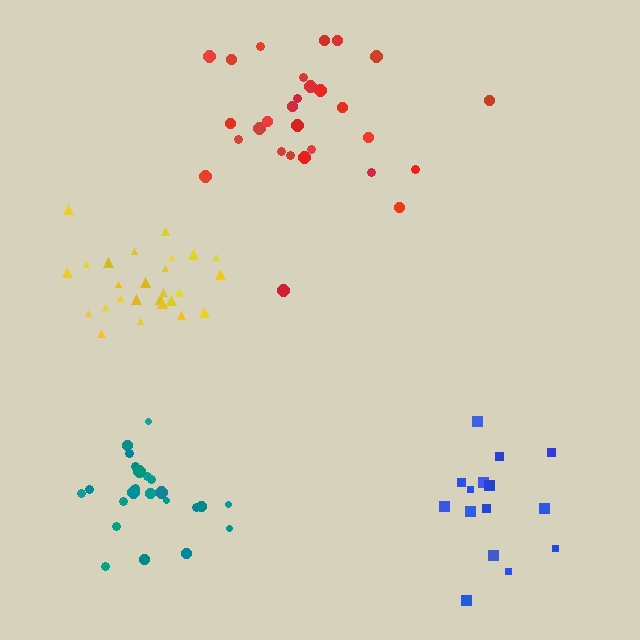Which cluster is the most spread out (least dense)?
Blue.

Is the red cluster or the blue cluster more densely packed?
Red.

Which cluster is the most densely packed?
Teal.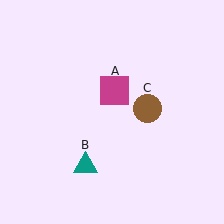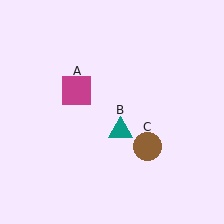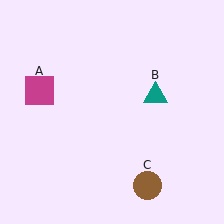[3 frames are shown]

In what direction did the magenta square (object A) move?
The magenta square (object A) moved left.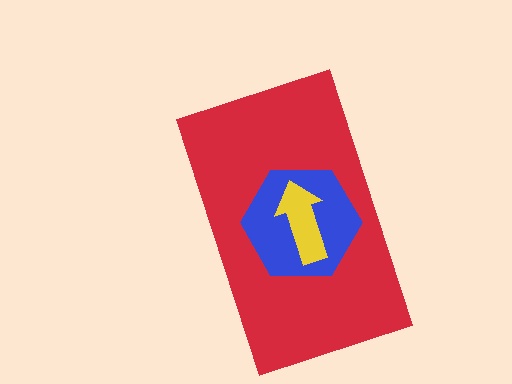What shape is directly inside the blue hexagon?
The yellow arrow.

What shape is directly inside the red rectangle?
The blue hexagon.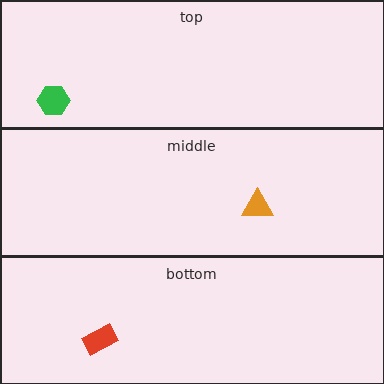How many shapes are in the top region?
1.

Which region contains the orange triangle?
The middle region.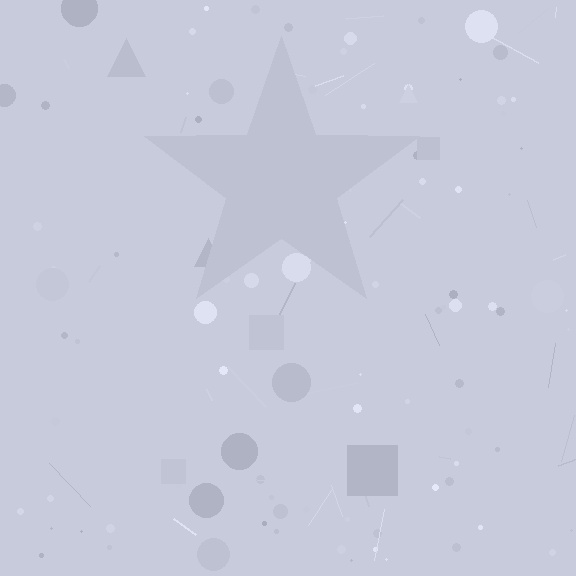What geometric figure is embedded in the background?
A star is embedded in the background.